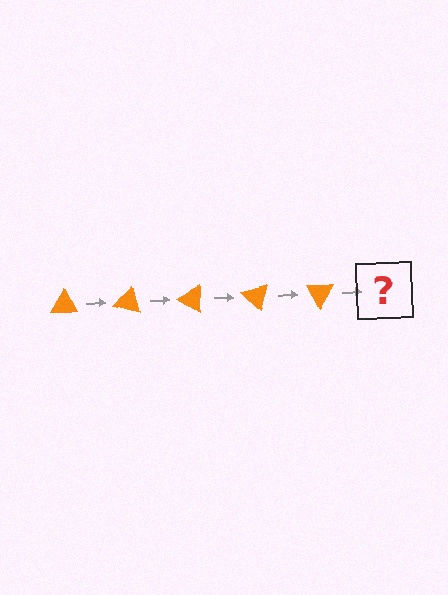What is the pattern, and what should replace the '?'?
The pattern is that the triangle rotates 15 degrees each step. The '?' should be an orange triangle rotated 75 degrees.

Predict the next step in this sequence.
The next step is an orange triangle rotated 75 degrees.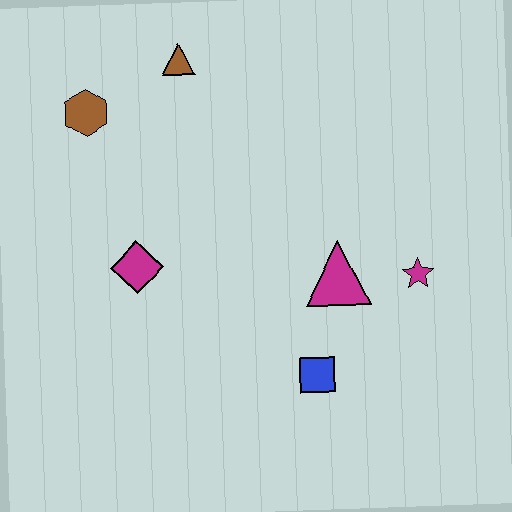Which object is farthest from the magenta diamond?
The magenta star is farthest from the magenta diamond.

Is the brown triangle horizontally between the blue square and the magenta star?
No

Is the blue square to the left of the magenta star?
Yes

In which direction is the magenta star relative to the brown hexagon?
The magenta star is to the right of the brown hexagon.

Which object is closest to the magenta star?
The magenta triangle is closest to the magenta star.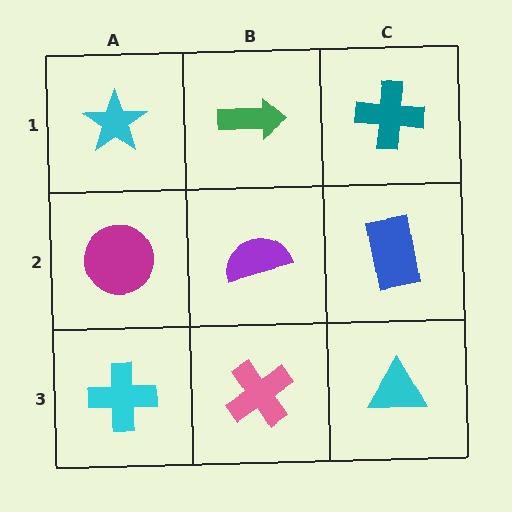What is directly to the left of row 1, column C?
A green arrow.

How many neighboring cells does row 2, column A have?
3.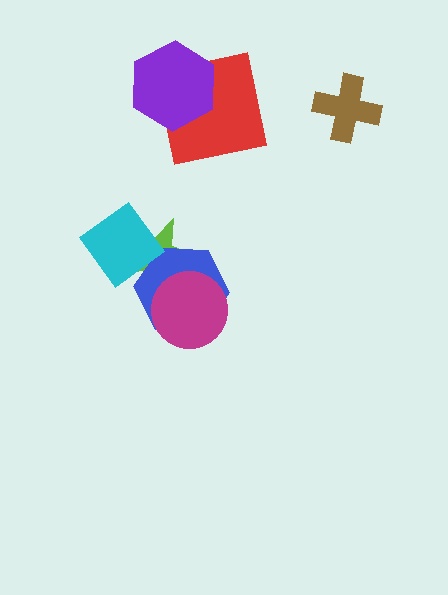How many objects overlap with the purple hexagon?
1 object overlaps with the purple hexagon.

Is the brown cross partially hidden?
No, no other shape covers it.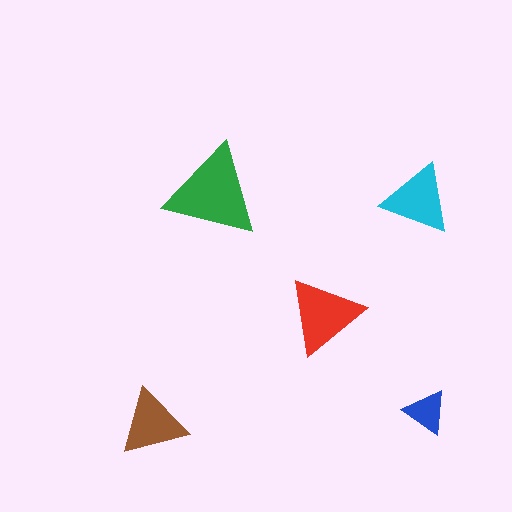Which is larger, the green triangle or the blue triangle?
The green one.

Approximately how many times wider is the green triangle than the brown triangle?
About 1.5 times wider.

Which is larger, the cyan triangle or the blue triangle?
The cyan one.